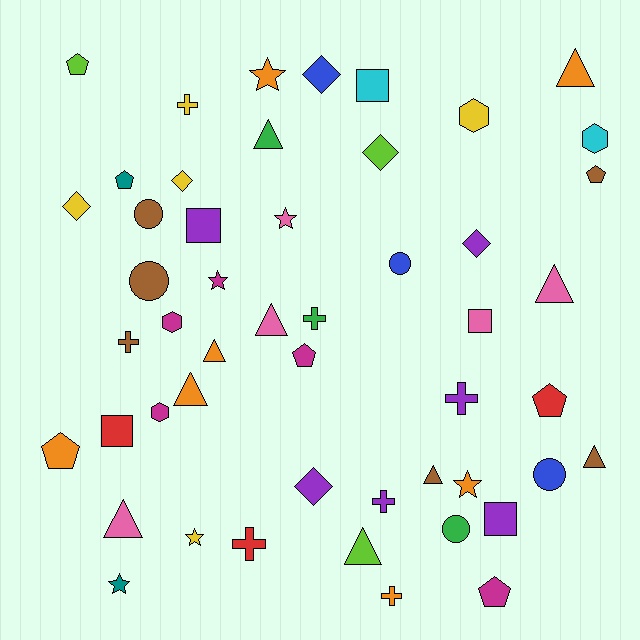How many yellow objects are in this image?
There are 5 yellow objects.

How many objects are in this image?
There are 50 objects.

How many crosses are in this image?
There are 7 crosses.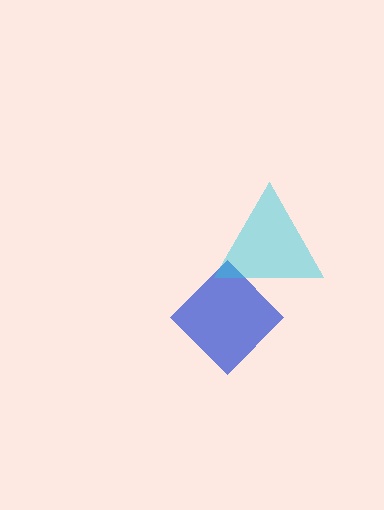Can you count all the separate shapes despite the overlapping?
Yes, there are 2 separate shapes.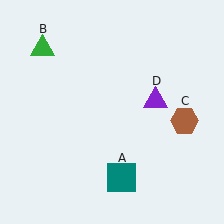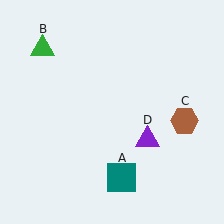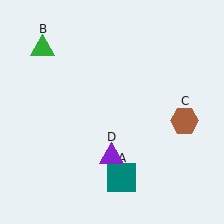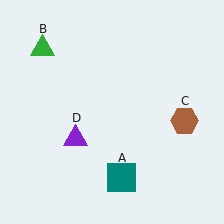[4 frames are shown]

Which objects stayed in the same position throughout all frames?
Teal square (object A) and green triangle (object B) and brown hexagon (object C) remained stationary.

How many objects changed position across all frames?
1 object changed position: purple triangle (object D).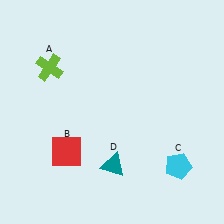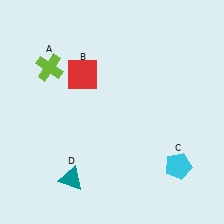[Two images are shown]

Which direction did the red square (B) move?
The red square (B) moved up.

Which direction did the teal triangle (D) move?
The teal triangle (D) moved left.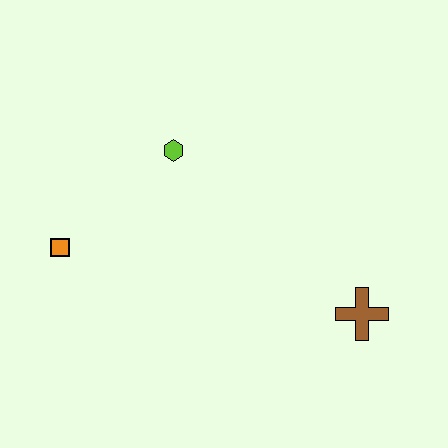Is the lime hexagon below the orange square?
No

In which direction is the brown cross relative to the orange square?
The brown cross is to the right of the orange square.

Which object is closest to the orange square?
The lime hexagon is closest to the orange square.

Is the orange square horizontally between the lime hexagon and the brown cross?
No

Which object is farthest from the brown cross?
The orange square is farthest from the brown cross.